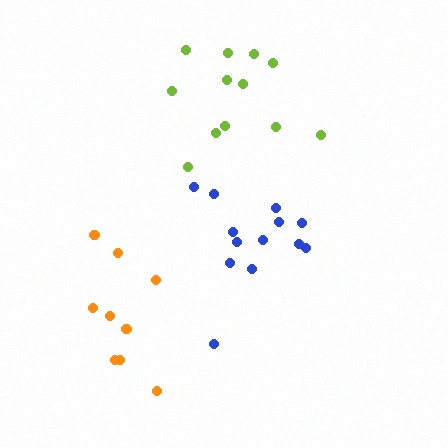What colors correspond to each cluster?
The clusters are colored: blue, orange, lime.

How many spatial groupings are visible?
There are 3 spatial groupings.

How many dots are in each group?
Group 1: 13 dots, Group 2: 10 dots, Group 3: 12 dots (35 total).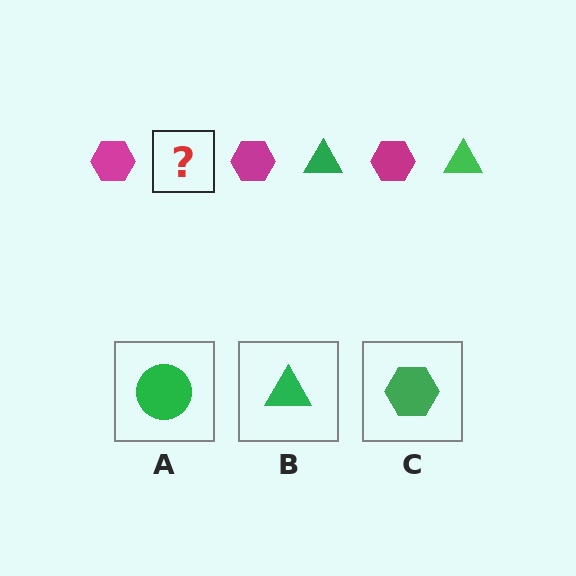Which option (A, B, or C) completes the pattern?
B.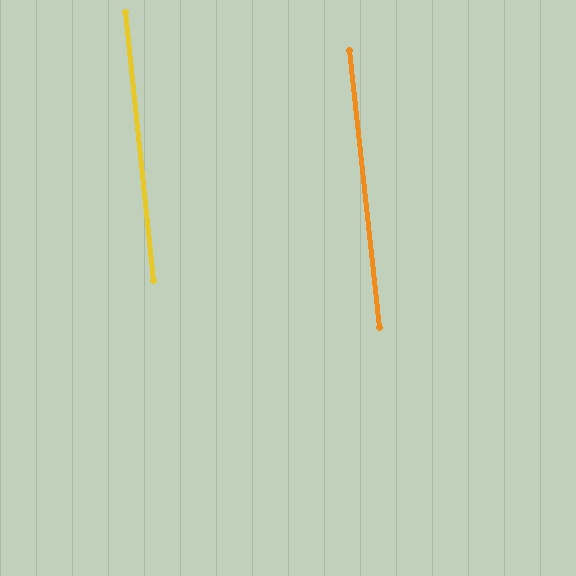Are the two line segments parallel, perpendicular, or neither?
Parallel — their directions differ by only 0.4°.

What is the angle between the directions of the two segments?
Approximately 0 degrees.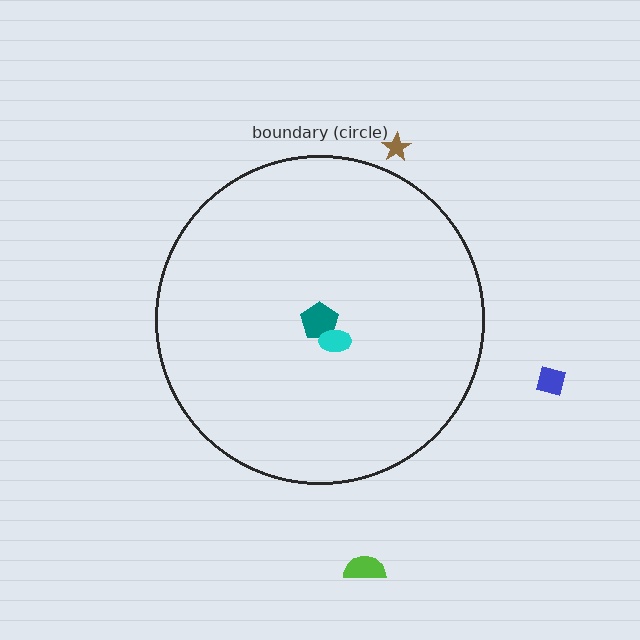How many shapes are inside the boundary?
2 inside, 3 outside.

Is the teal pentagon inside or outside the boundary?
Inside.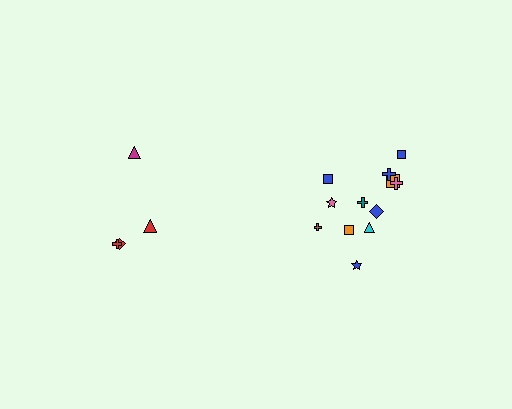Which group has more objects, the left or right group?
The right group.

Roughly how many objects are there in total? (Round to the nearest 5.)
Roughly 15 objects in total.